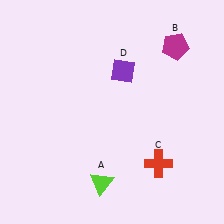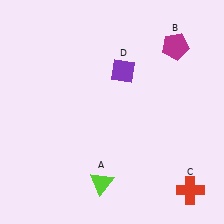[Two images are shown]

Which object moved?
The red cross (C) moved right.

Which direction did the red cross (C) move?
The red cross (C) moved right.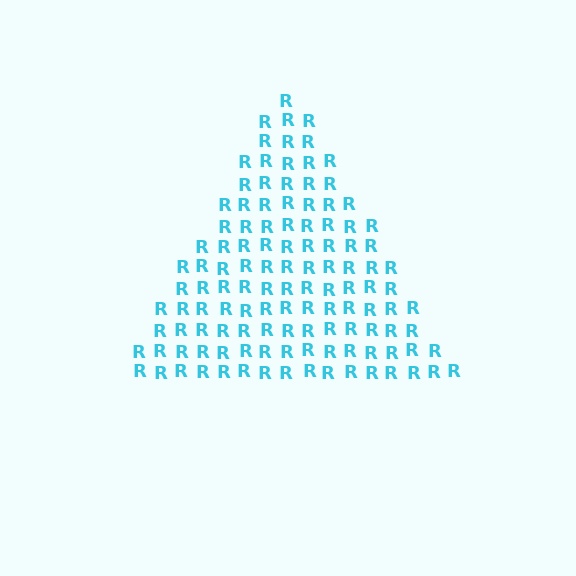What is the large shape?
The large shape is a triangle.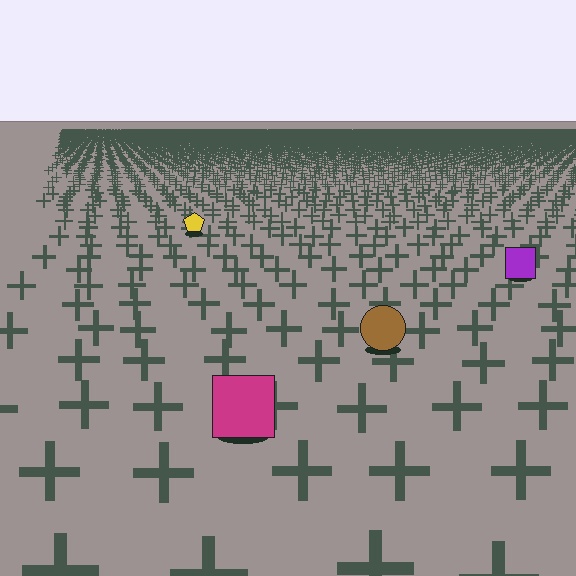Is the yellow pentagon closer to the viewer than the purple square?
No. The purple square is closer — you can tell from the texture gradient: the ground texture is coarser near it.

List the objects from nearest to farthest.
From nearest to farthest: the magenta square, the brown circle, the purple square, the yellow pentagon.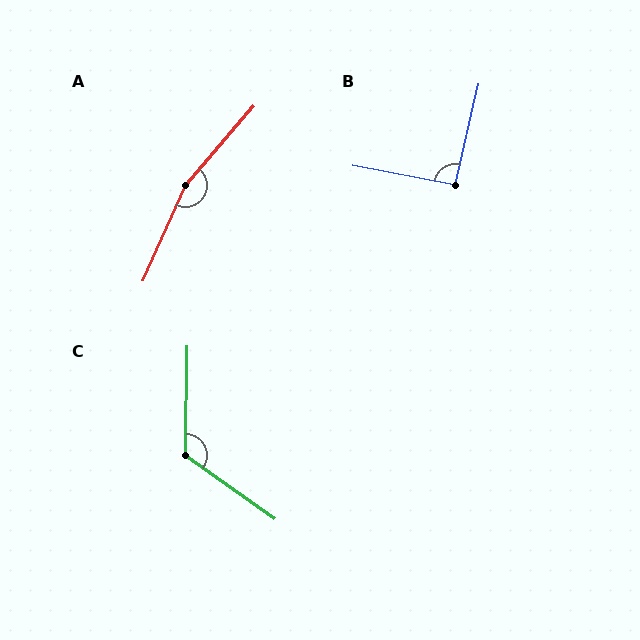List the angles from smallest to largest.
B (92°), C (125°), A (163°).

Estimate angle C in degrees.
Approximately 125 degrees.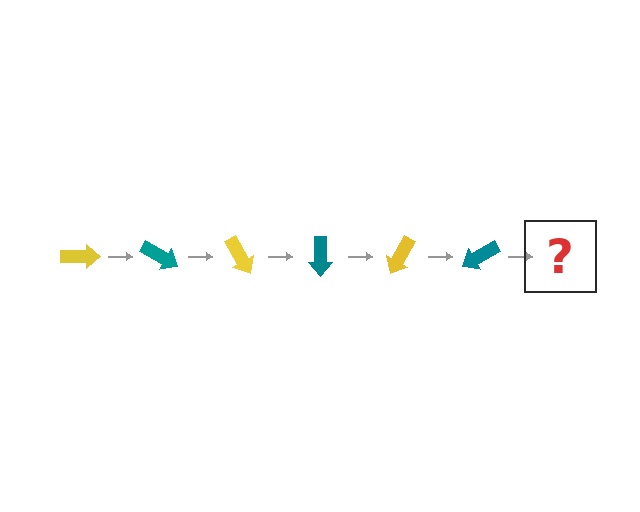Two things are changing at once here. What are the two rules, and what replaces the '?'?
The two rules are that it rotates 30 degrees each step and the color cycles through yellow and teal. The '?' should be a yellow arrow, rotated 180 degrees from the start.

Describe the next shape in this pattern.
It should be a yellow arrow, rotated 180 degrees from the start.